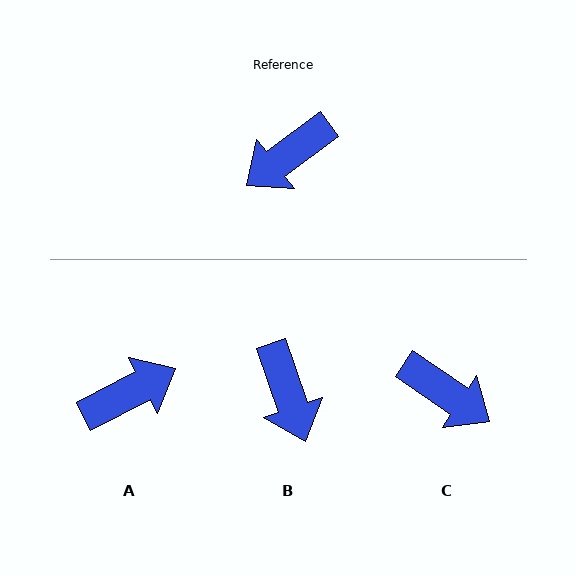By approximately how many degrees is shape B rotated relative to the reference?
Approximately 72 degrees counter-clockwise.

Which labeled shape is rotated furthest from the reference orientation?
A, about 171 degrees away.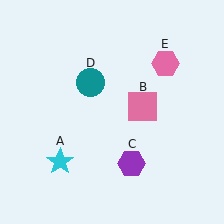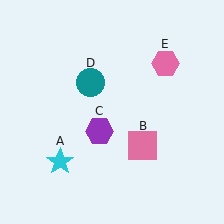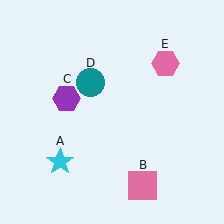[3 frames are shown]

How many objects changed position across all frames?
2 objects changed position: pink square (object B), purple hexagon (object C).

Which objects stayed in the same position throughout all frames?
Cyan star (object A) and teal circle (object D) and pink hexagon (object E) remained stationary.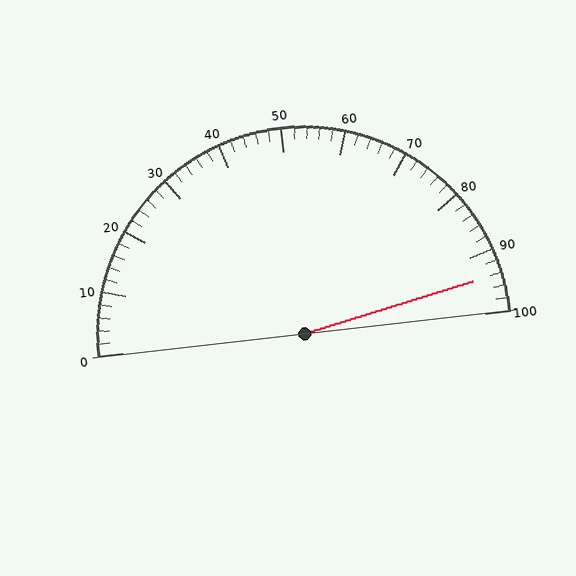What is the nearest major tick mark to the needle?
The nearest major tick mark is 90.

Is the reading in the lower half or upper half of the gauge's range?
The reading is in the upper half of the range (0 to 100).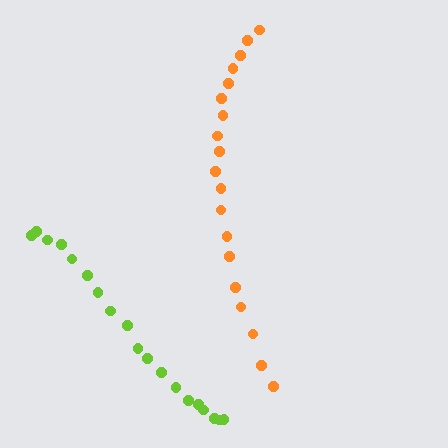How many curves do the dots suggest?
There are 2 distinct paths.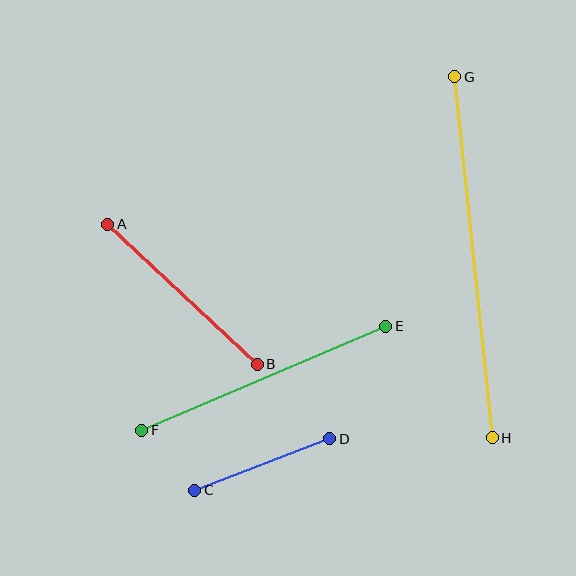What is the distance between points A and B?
The distance is approximately 205 pixels.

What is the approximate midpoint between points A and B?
The midpoint is at approximately (182, 294) pixels.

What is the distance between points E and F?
The distance is approximately 265 pixels.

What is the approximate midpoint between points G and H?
The midpoint is at approximately (473, 257) pixels.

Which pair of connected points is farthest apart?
Points G and H are farthest apart.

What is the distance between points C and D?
The distance is approximately 144 pixels.